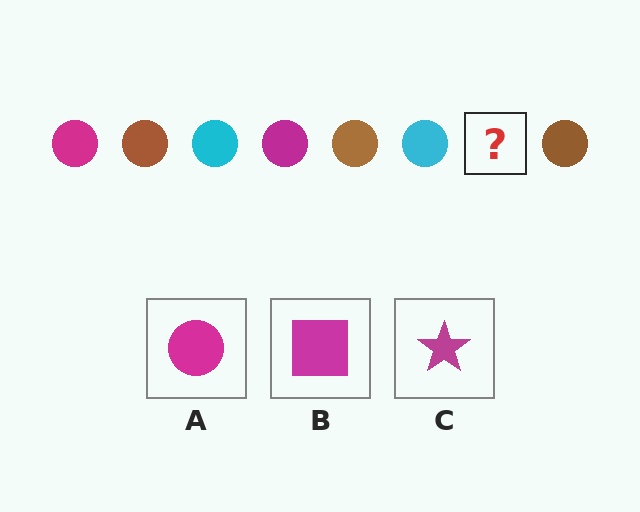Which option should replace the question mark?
Option A.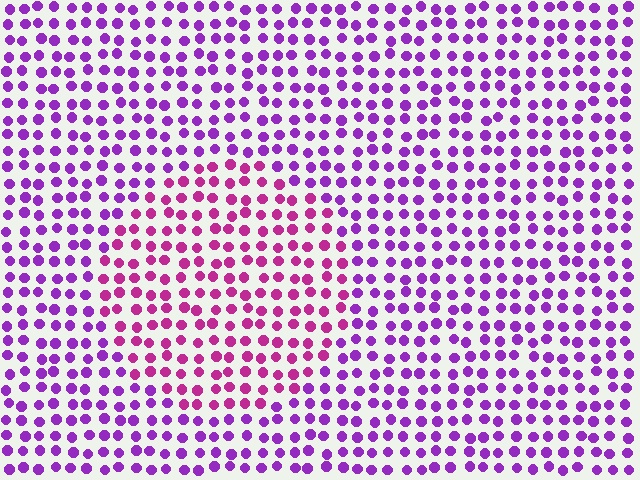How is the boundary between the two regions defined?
The boundary is defined purely by a slight shift in hue (about 35 degrees). Spacing, size, and orientation are identical on both sides.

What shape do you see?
I see a circle.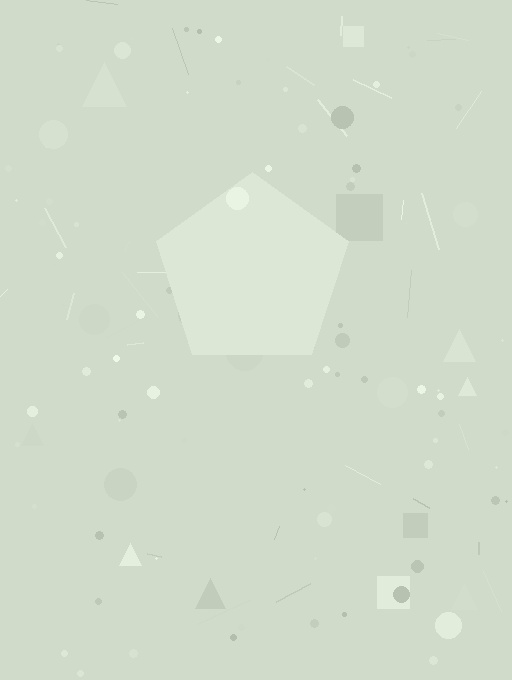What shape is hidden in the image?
A pentagon is hidden in the image.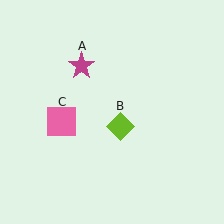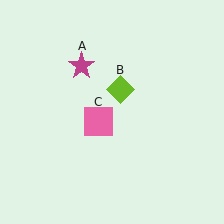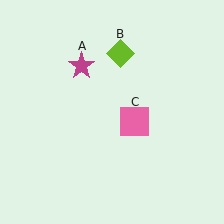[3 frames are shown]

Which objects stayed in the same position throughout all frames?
Magenta star (object A) remained stationary.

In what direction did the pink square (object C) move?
The pink square (object C) moved right.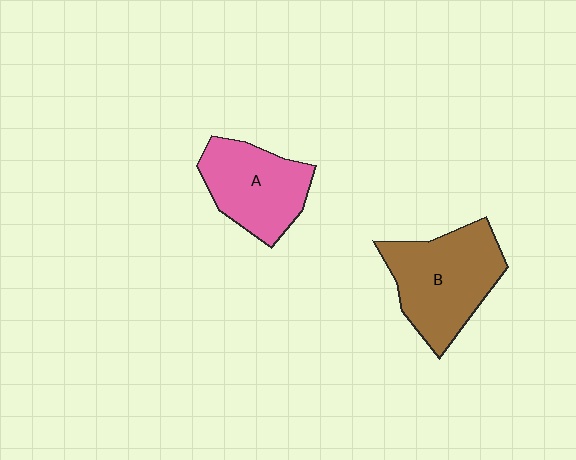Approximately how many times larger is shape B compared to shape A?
Approximately 1.2 times.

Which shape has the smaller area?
Shape A (pink).